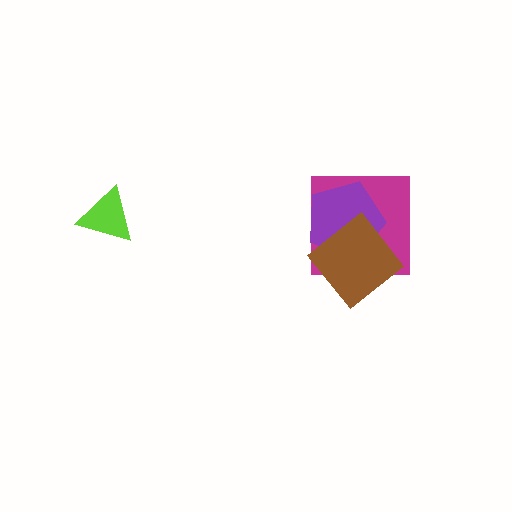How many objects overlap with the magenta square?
2 objects overlap with the magenta square.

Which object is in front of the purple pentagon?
The brown diamond is in front of the purple pentagon.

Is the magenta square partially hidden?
Yes, it is partially covered by another shape.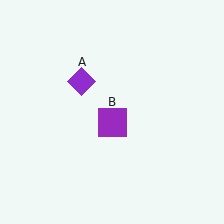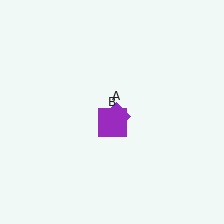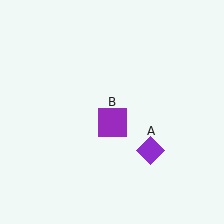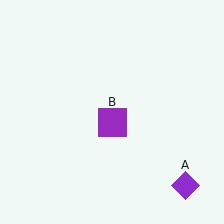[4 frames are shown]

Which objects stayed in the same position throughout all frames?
Purple square (object B) remained stationary.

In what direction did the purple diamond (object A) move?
The purple diamond (object A) moved down and to the right.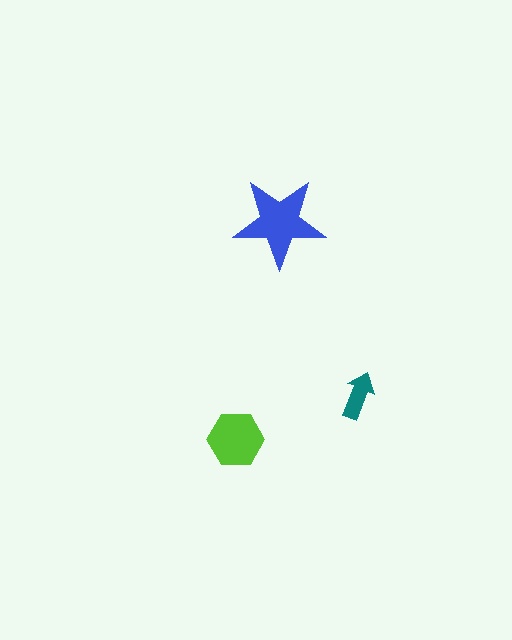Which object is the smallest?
The teal arrow.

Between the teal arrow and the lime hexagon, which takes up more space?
The lime hexagon.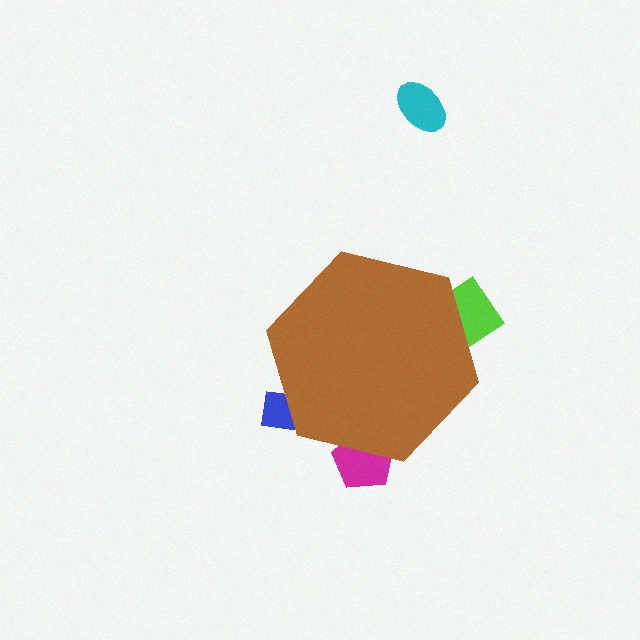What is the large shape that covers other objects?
A brown hexagon.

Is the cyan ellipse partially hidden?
No, the cyan ellipse is fully visible.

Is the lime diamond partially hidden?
Yes, the lime diamond is partially hidden behind the brown hexagon.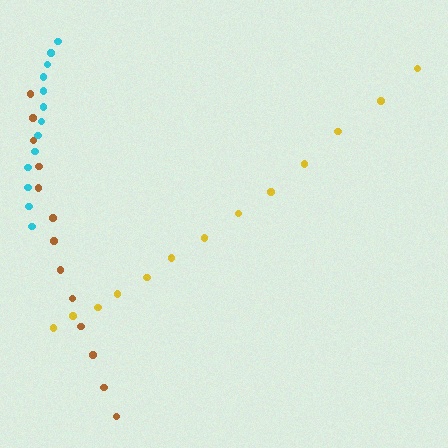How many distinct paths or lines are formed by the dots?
There are 3 distinct paths.